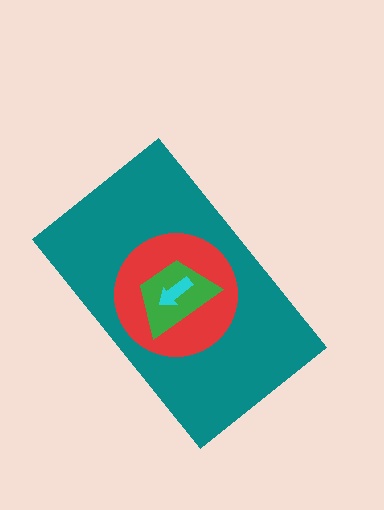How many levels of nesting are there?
4.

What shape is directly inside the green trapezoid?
The cyan arrow.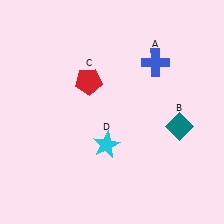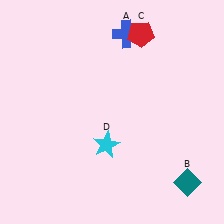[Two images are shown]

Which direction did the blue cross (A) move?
The blue cross (A) moved left.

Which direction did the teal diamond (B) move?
The teal diamond (B) moved down.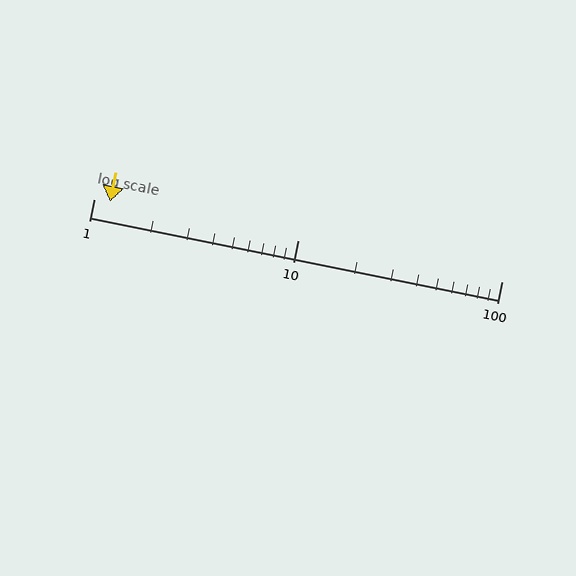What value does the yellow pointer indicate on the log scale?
The pointer indicates approximately 1.2.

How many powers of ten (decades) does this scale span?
The scale spans 2 decades, from 1 to 100.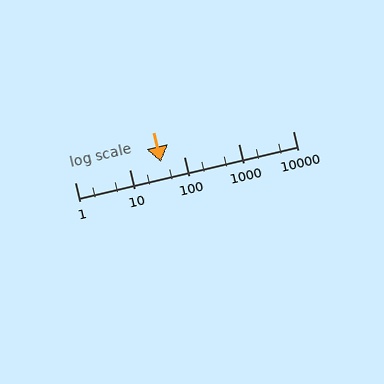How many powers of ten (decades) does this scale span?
The scale spans 4 decades, from 1 to 10000.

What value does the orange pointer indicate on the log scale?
The pointer indicates approximately 38.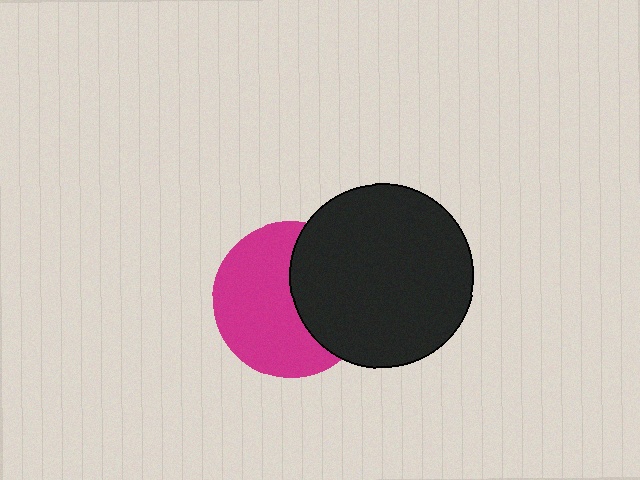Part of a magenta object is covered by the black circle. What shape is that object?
It is a circle.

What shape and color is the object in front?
The object in front is a black circle.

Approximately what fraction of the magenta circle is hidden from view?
Roughly 40% of the magenta circle is hidden behind the black circle.